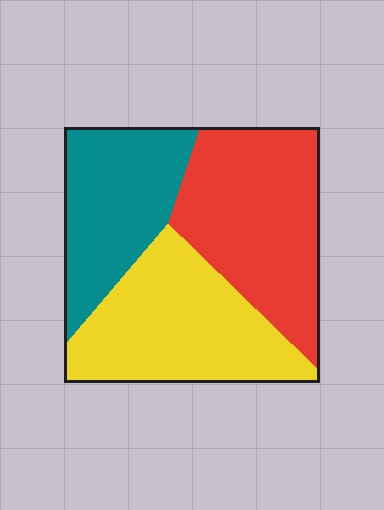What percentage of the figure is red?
Red covers around 35% of the figure.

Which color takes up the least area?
Teal, at roughly 25%.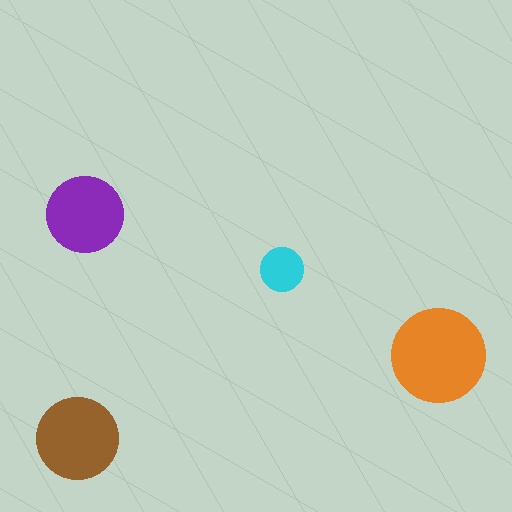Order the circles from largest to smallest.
the orange one, the brown one, the purple one, the cyan one.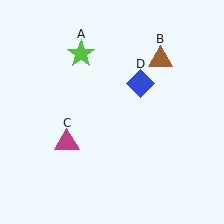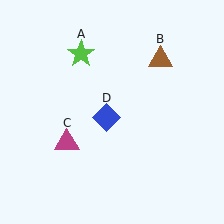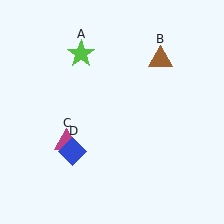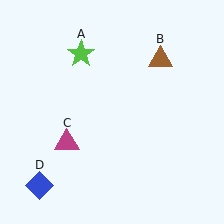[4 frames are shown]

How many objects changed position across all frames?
1 object changed position: blue diamond (object D).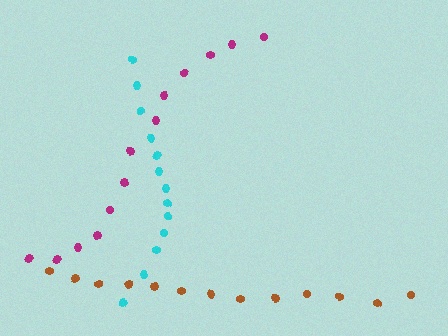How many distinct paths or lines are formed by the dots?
There are 3 distinct paths.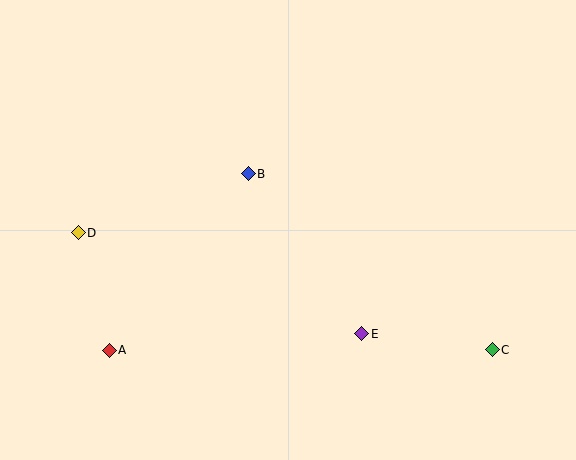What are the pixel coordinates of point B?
Point B is at (248, 174).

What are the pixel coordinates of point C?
Point C is at (492, 350).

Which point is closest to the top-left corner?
Point D is closest to the top-left corner.